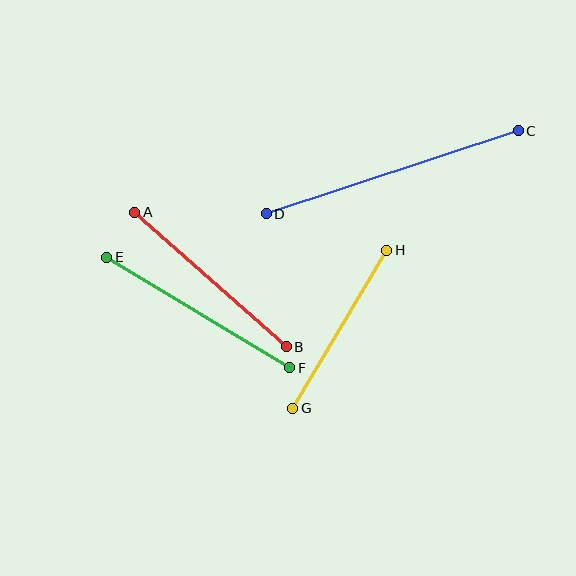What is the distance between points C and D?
The distance is approximately 265 pixels.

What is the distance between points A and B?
The distance is approximately 203 pixels.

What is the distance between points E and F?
The distance is approximately 214 pixels.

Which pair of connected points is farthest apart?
Points C and D are farthest apart.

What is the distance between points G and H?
The distance is approximately 184 pixels.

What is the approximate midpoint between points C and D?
The midpoint is at approximately (392, 172) pixels.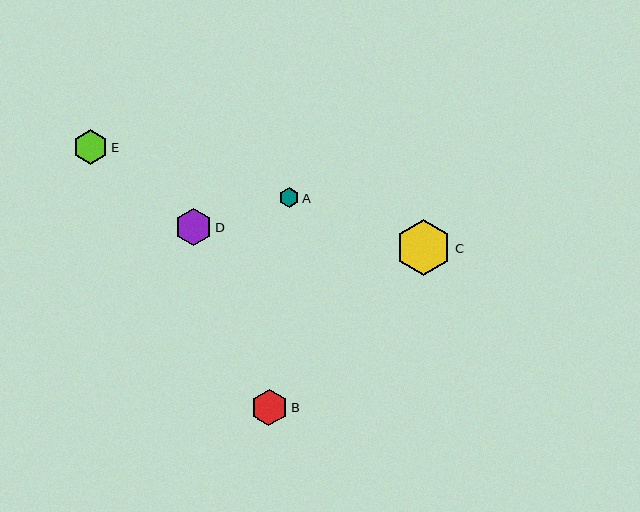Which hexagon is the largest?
Hexagon C is the largest with a size of approximately 56 pixels.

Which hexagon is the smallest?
Hexagon A is the smallest with a size of approximately 20 pixels.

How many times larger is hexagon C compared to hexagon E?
Hexagon C is approximately 1.6 times the size of hexagon E.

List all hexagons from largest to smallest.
From largest to smallest: C, D, B, E, A.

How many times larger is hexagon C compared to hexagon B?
Hexagon C is approximately 1.5 times the size of hexagon B.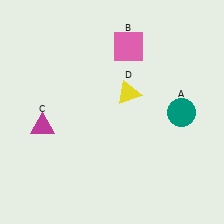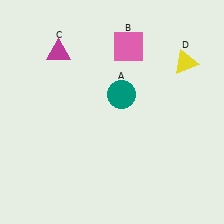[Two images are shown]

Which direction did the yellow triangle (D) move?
The yellow triangle (D) moved right.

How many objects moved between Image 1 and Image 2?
3 objects moved between the two images.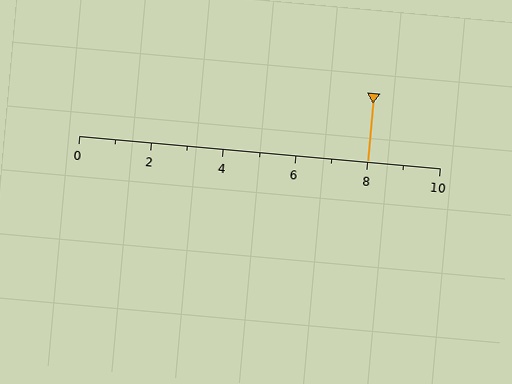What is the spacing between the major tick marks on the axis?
The major ticks are spaced 2 apart.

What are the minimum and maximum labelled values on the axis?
The axis runs from 0 to 10.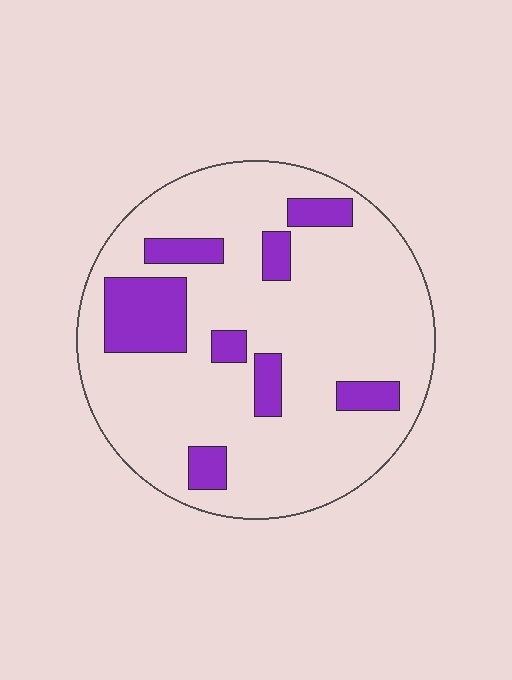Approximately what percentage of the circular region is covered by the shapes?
Approximately 20%.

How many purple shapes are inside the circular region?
8.